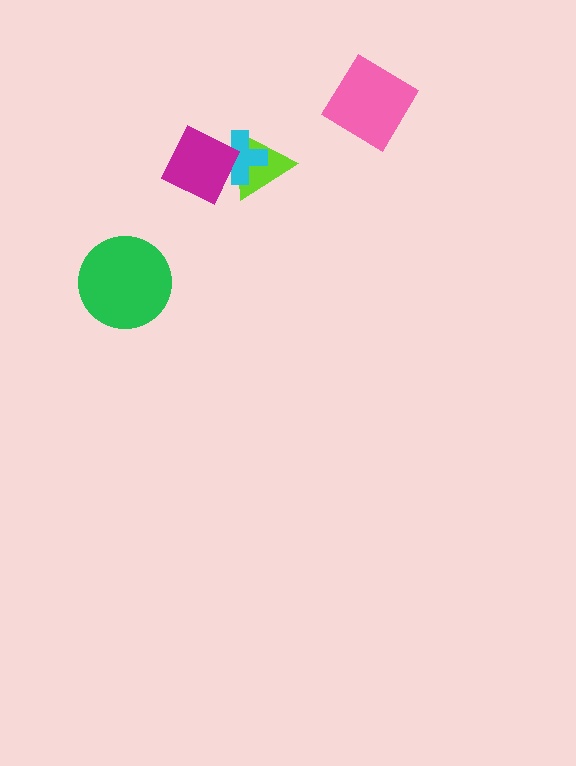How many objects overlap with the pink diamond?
0 objects overlap with the pink diamond.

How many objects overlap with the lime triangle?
2 objects overlap with the lime triangle.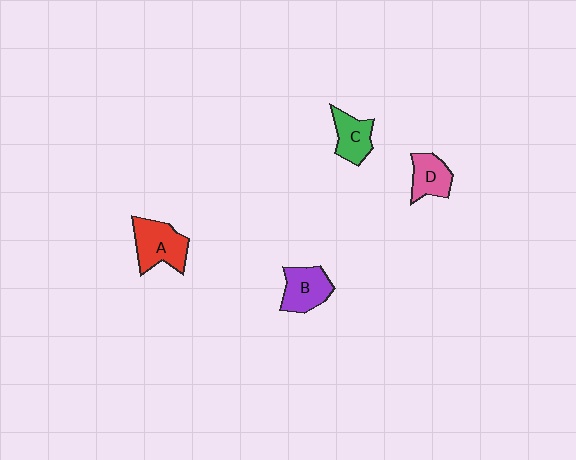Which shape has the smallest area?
Shape D (pink).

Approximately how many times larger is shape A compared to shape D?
Approximately 1.4 times.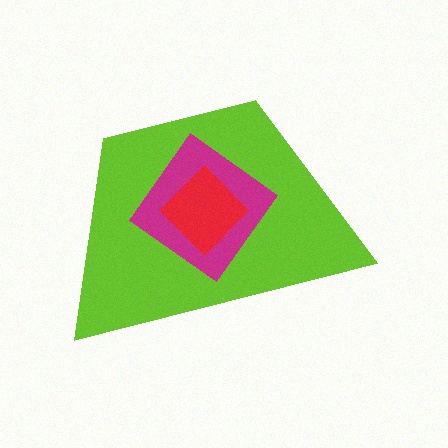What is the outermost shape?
The lime trapezoid.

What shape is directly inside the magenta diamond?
The red diamond.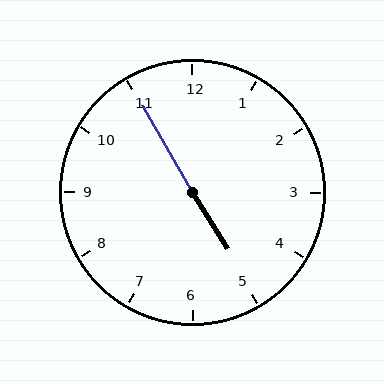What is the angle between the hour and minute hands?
Approximately 178 degrees.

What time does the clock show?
4:55.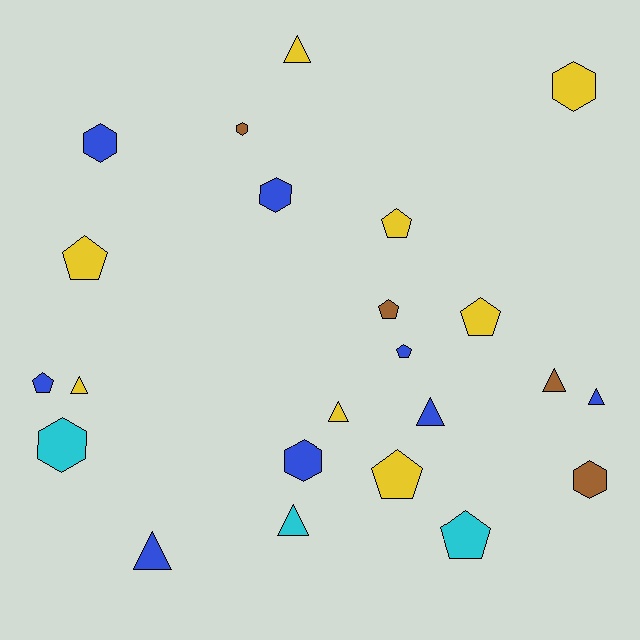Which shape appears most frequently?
Triangle, with 8 objects.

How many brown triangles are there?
There is 1 brown triangle.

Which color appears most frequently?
Yellow, with 8 objects.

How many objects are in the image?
There are 23 objects.